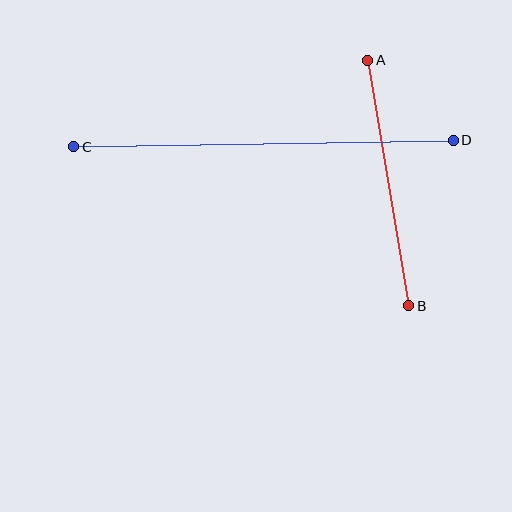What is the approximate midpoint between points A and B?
The midpoint is at approximately (388, 183) pixels.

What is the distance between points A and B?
The distance is approximately 249 pixels.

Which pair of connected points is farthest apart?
Points C and D are farthest apart.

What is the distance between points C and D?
The distance is approximately 379 pixels.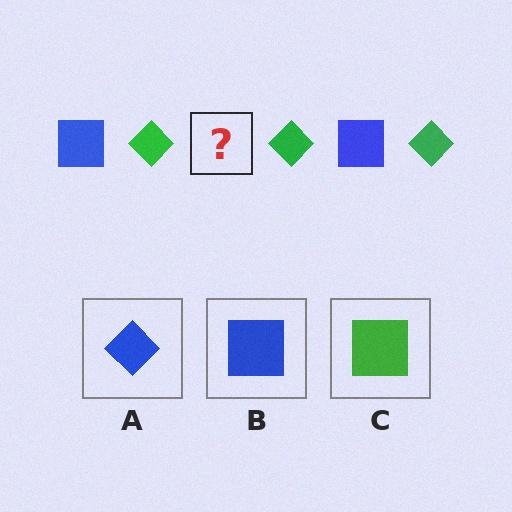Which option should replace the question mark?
Option B.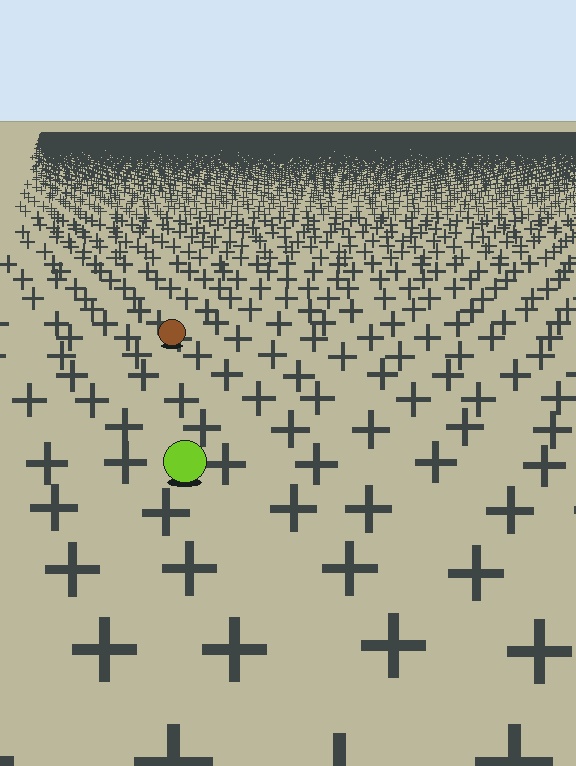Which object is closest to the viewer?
The lime circle is closest. The texture marks near it are larger and more spread out.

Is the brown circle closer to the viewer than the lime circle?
No. The lime circle is closer — you can tell from the texture gradient: the ground texture is coarser near it.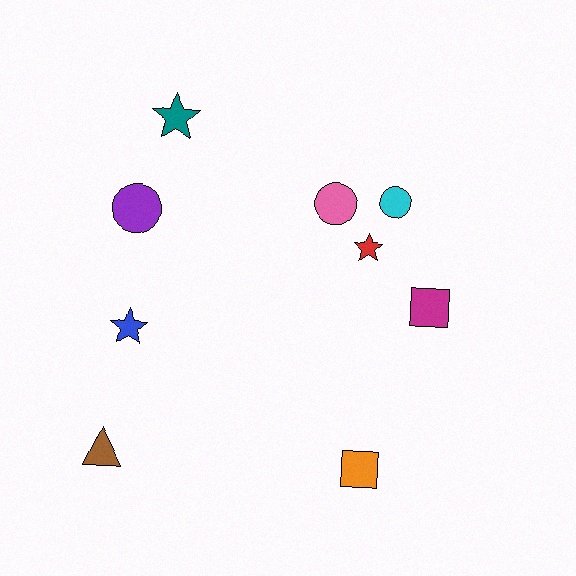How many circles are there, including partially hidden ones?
There are 3 circles.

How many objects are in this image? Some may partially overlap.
There are 9 objects.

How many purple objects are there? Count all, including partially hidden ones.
There is 1 purple object.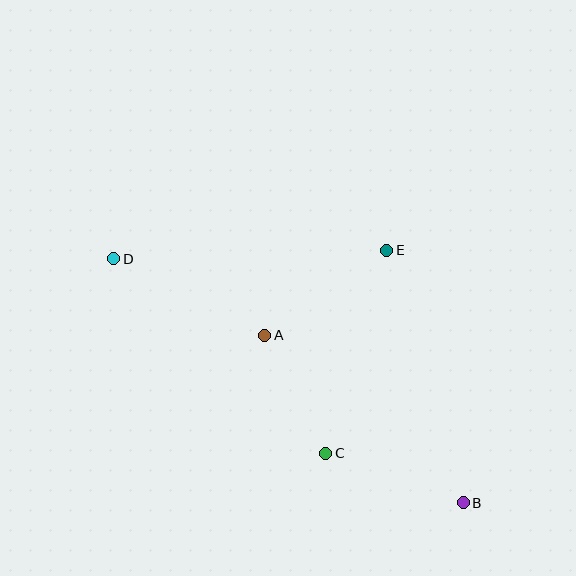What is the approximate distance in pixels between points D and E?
The distance between D and E is approximately 273 pixels.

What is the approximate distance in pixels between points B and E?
The distance between B and E is approximately 264 pixels.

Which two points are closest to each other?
Points A and C are closest to each other.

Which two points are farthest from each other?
Points B and D are farthest from each other.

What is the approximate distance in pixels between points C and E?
The distance between C and E is approximately 212 pixels.